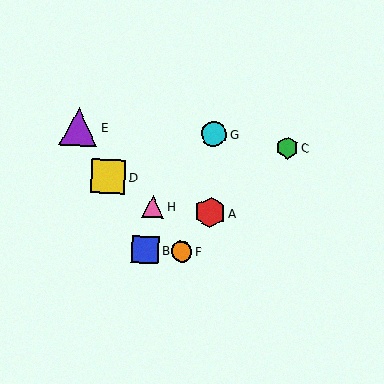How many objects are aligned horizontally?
2 objects (B, F) are aligned horizontally.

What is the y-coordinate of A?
Object A is at y≈213.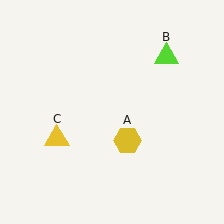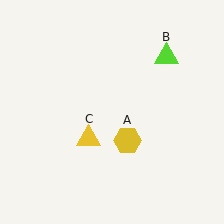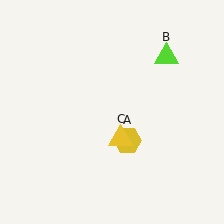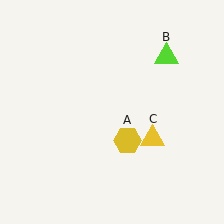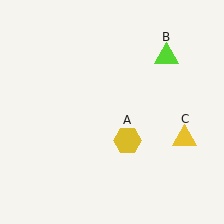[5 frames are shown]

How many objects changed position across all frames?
1 object changed position: yellow triangle (object C).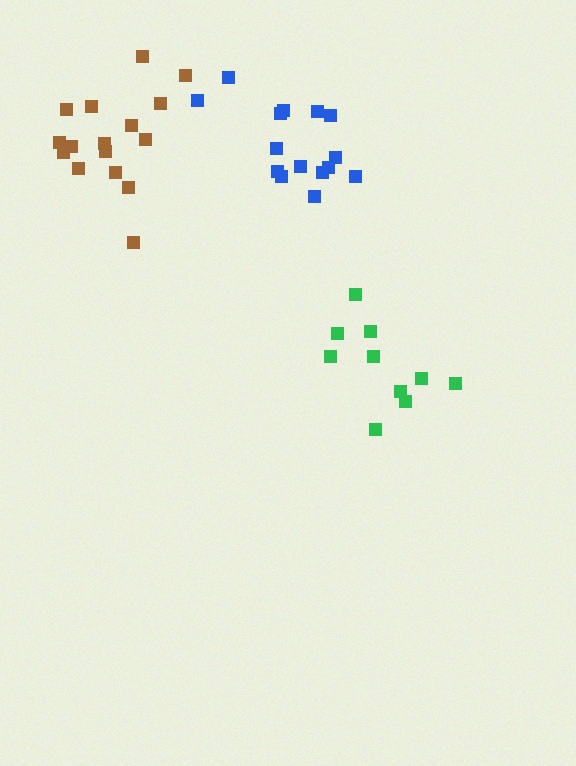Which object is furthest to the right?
The green cluster is rightmost.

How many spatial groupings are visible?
There are 3 spatial groupings.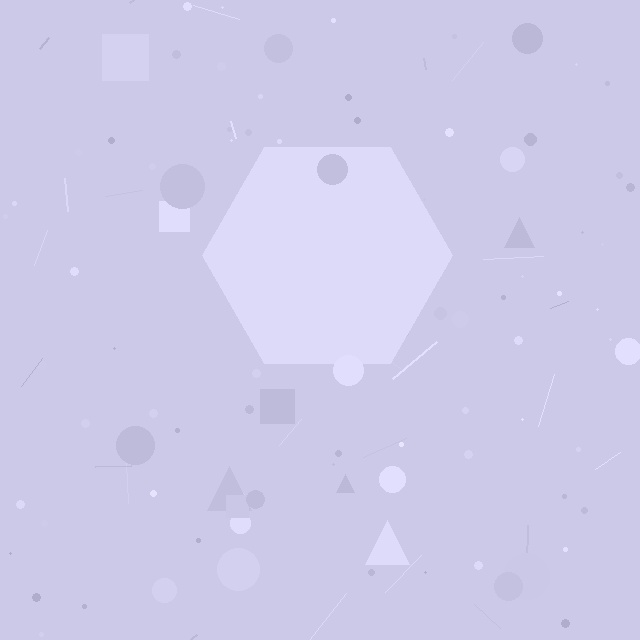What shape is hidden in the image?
A hexagon is hidden in the image.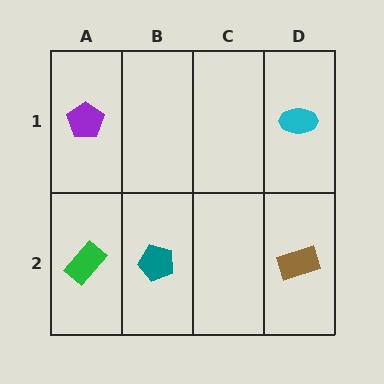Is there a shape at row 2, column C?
No, that cell is empty.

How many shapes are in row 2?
3 shapes.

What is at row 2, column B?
A teal pentagon.